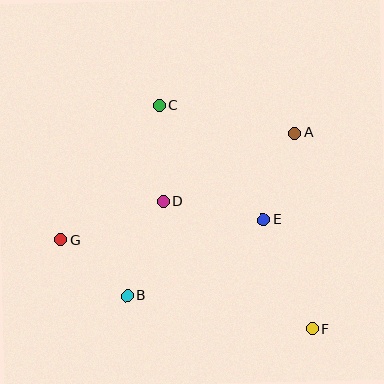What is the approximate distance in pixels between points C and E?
The distance between C and E is approximately 155 pixels.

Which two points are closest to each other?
Points B and G are closest to each other.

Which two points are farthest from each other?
Points C and F are farthest from each other.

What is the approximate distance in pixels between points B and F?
The distance between B and F is approximately 188 pixels.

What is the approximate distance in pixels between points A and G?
The distance between A and G is approximately 257 pixels.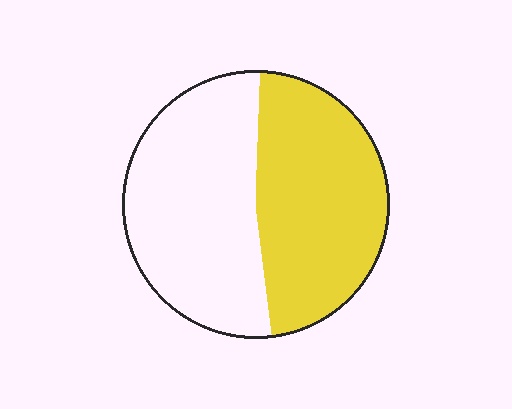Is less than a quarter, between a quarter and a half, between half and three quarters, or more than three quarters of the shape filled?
Between a quarter and a half.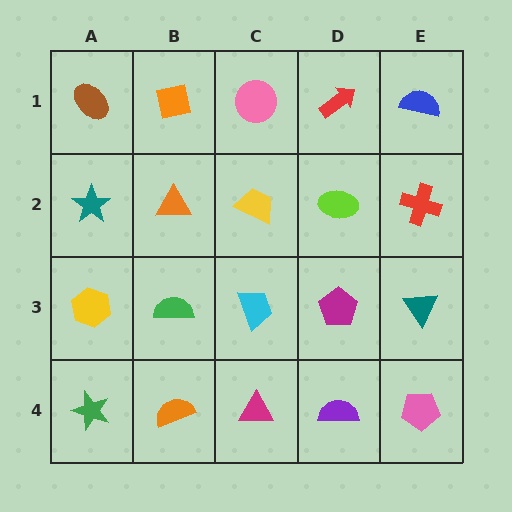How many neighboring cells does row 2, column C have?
4.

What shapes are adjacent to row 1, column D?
A lime ellipse (row 2, column D), a pink circle (row 1, column C), a blue semicircle (row 1, column E).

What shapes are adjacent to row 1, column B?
An orange triangle (row 2, column B), a brown ellipse (row 1, column A), a pink circle (row 1, column C).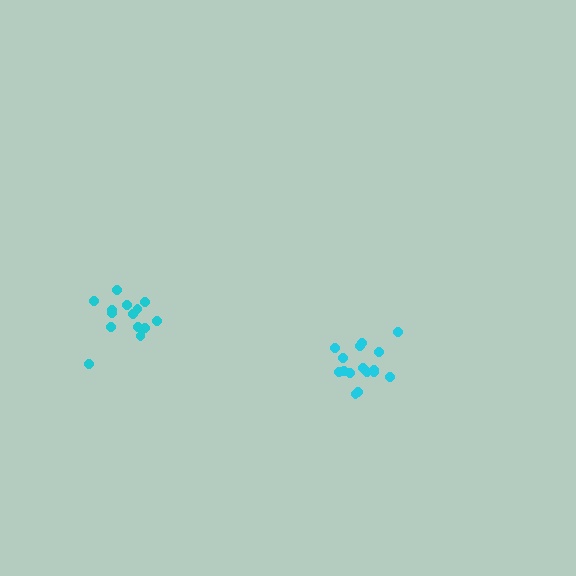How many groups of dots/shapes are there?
There are 2 groups.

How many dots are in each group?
Group 1: 15 dots, Group 2: 16 dots (31 total).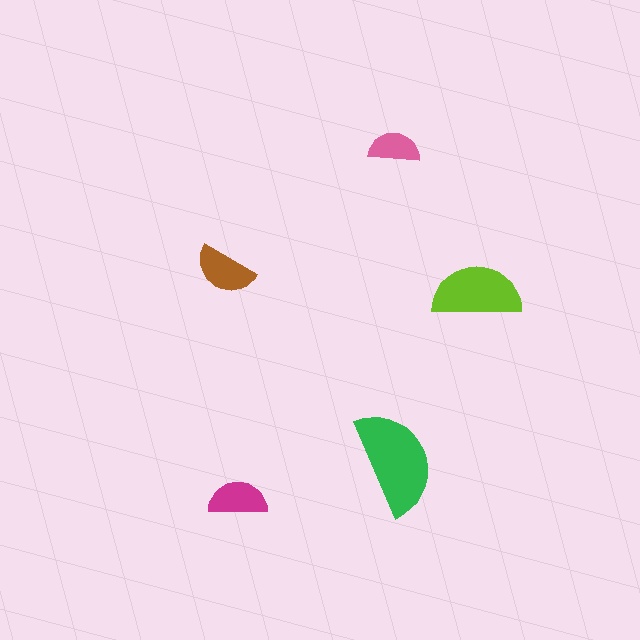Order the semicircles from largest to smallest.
the green one, the lime one, the brown one, the magenta one, the pink one.